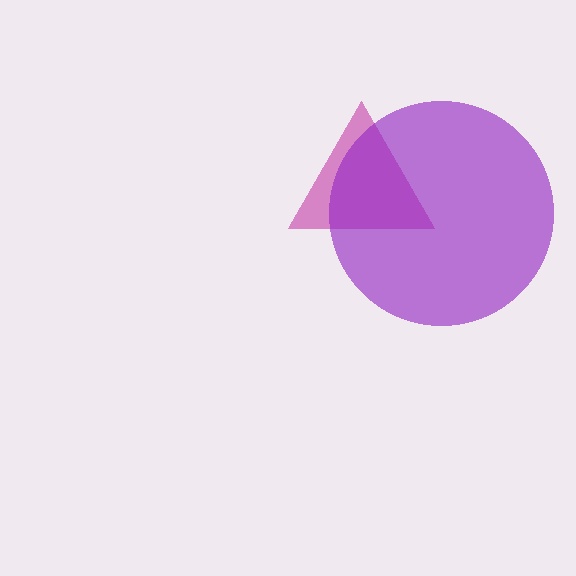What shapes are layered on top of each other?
The layered shapes are: a magenta triangle, a purple circle.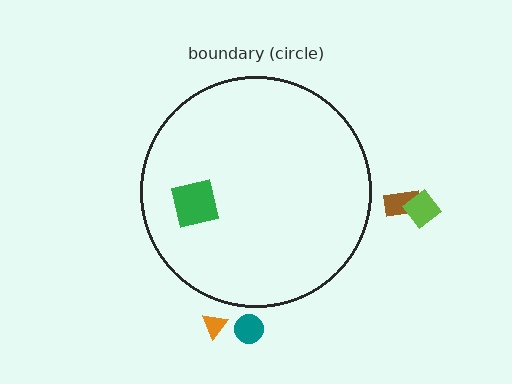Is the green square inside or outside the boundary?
Inside.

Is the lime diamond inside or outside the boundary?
Outside.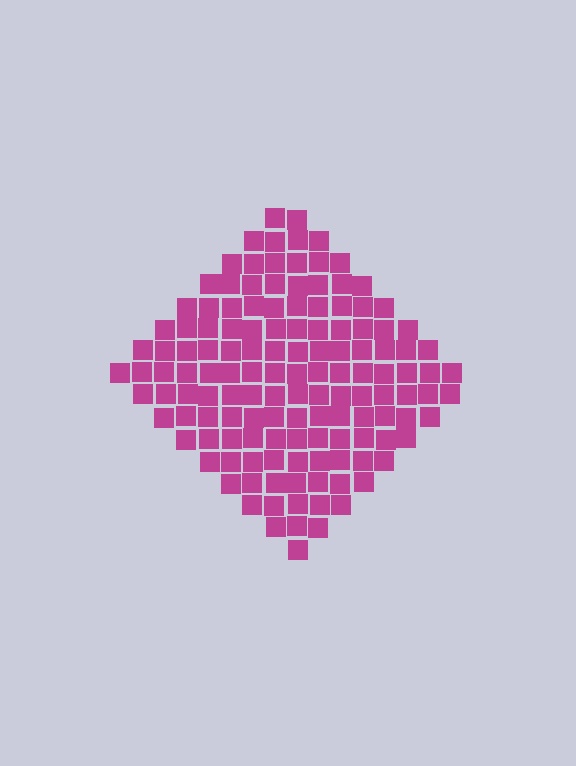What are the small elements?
The small elements are squares.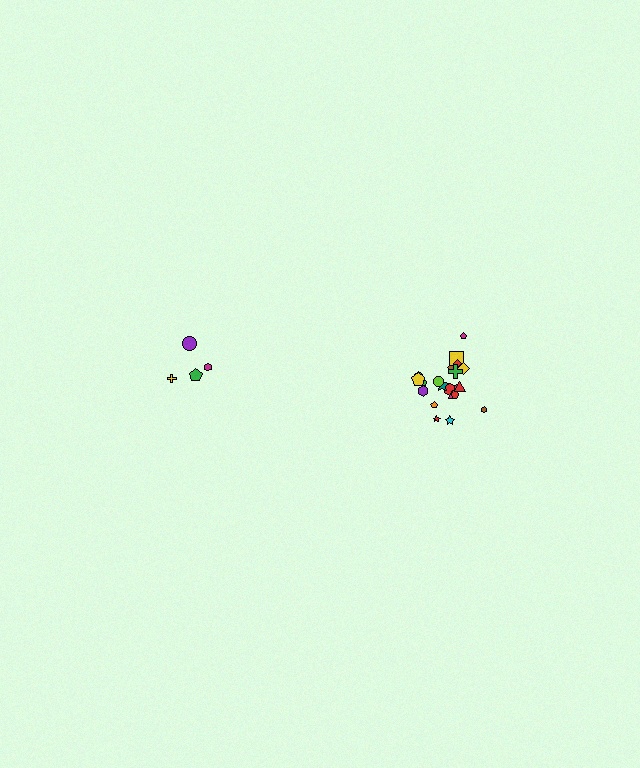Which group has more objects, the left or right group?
The right group.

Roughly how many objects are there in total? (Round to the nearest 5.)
Roughly 25 objects in total.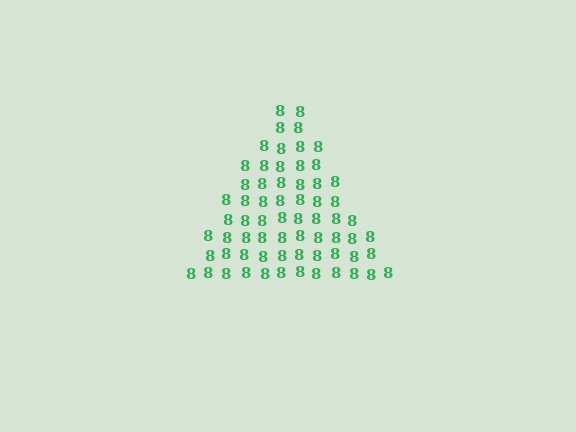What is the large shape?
The large shape is a triangle.